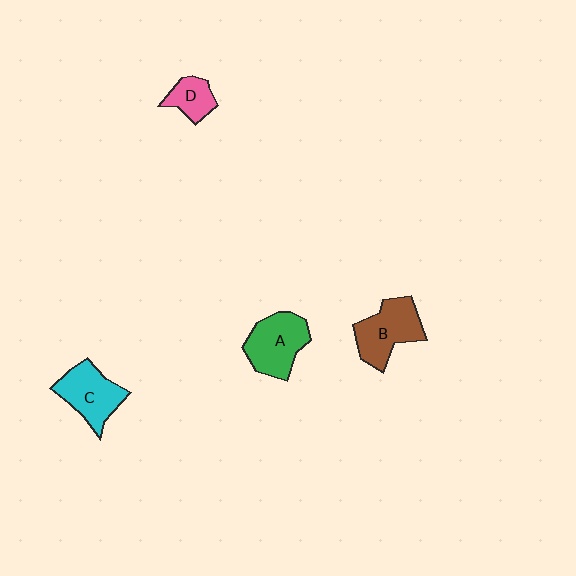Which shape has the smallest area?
Shape D (pink).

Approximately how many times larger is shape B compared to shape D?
Approximately 1.9 times.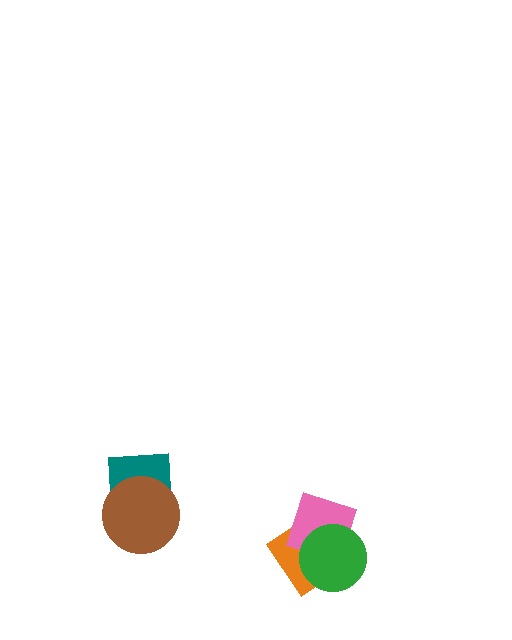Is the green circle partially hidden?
No, no other shape covers it.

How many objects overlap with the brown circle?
1 object overlaps with the brown circle.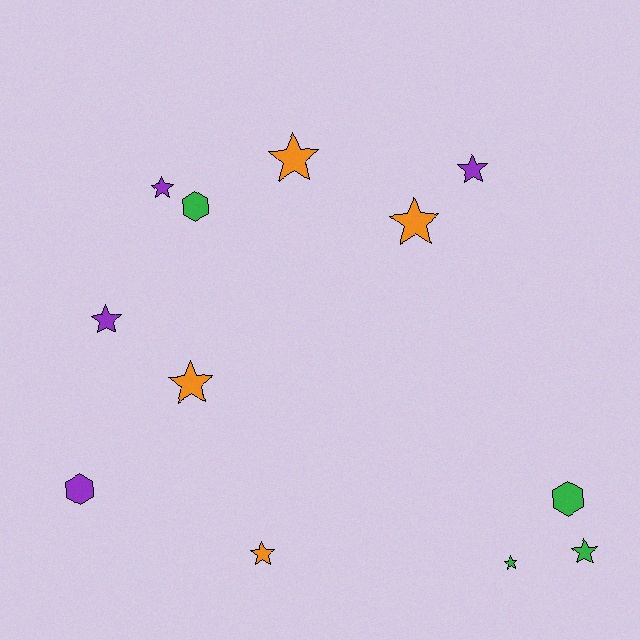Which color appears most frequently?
Purple, with 4 objects.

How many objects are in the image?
There are 12 objects.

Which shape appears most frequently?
Star, with 9 objects.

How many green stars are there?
There are 2 green stars.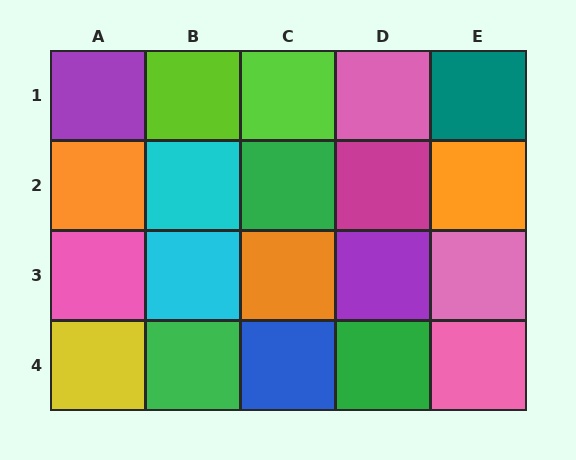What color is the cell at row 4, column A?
Yellow.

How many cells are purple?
2 cells are purple.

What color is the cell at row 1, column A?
Purple.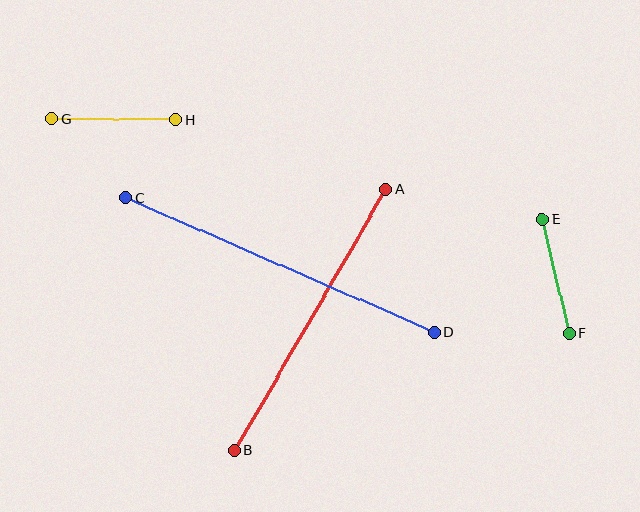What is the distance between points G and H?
The distance is approximately 124 pixels.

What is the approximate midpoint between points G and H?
The midpoint is at approximately (114, 119) pixels.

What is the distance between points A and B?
The distance is approximately 302 pixels.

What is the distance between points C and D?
The distance is approximately 336 pixels.